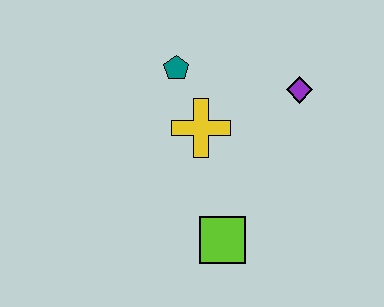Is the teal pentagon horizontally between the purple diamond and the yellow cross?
No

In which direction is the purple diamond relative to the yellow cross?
The purple diamond is to the right of the yellow cross.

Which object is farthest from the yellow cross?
The lime square is farthest from the yellow cross.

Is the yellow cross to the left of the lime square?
Yes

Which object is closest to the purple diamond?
The yellow cross is closest to the purple diamond.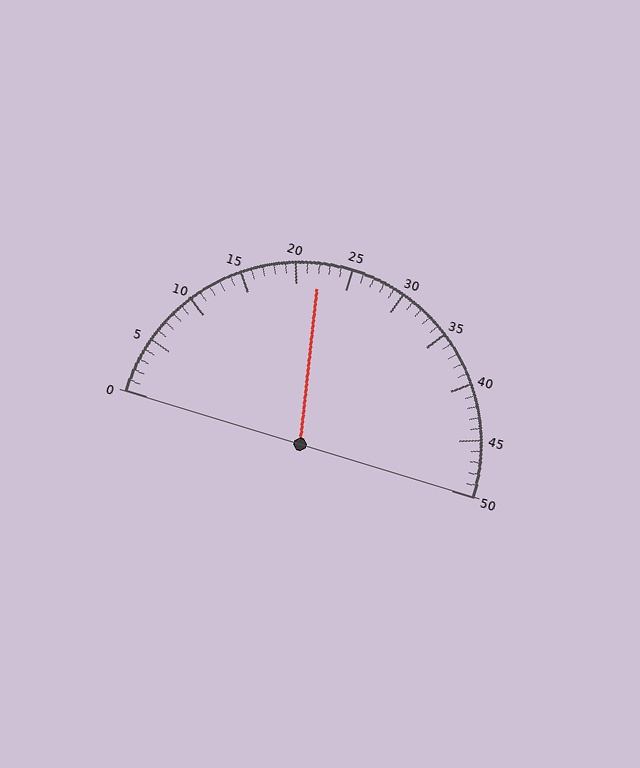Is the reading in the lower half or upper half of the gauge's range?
The reading is in the lower half of the range (0 to 50).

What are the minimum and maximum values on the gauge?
The gauge ranges from 0 to 50.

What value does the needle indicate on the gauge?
The needle indicates approximately 22.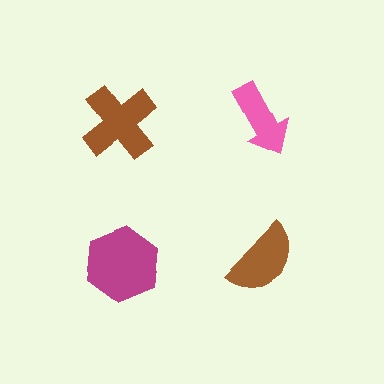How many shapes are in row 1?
2 shapes.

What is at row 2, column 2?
A brown semicircle.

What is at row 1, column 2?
A pink arrow.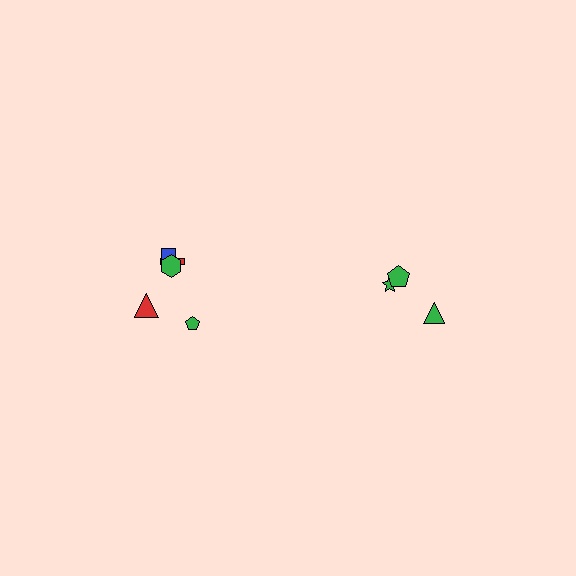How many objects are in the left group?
There are 5 objects.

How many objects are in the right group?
There are 3 objects.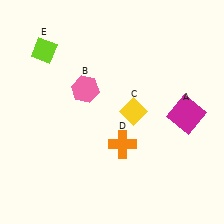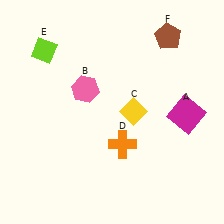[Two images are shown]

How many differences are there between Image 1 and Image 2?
There is 1 difference between the two images.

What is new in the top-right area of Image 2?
A brown pentagon (F) was added in the top-right area of Image 2.